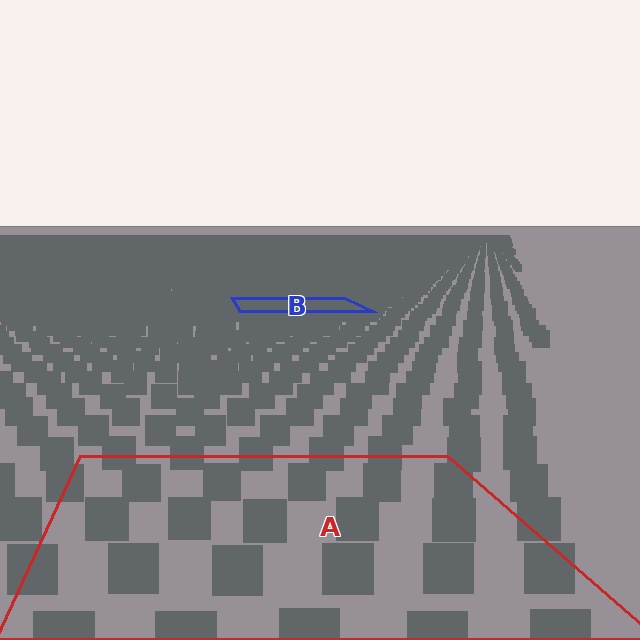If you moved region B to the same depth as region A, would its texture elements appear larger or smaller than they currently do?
They would appear larger. At a closer depth, the same texture elements are projected at a bigger on-screen size.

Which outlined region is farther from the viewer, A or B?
Region B is farther from the viewer — the texture elements inside it appear smaller and more densely packed.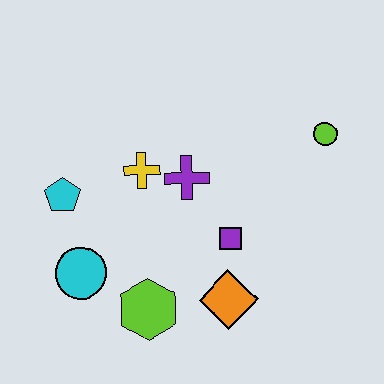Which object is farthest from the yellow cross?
The lime circle is farthest from the yellow cross.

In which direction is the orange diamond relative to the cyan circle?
The orange diamond is to the right of the cyan circle.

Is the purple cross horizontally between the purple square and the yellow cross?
Yes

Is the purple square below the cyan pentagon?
Yes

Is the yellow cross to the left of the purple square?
Yes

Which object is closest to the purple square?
The orange diamond is closest to the purple square.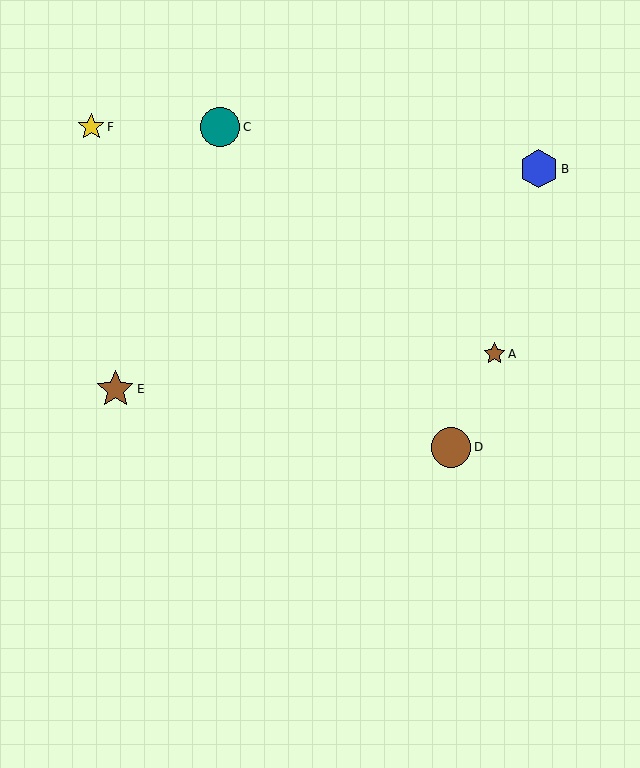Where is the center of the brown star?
The center of the brown star is at (115, 389).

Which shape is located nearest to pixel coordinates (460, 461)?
The brown circle (labeled D) at (451, 447) is nearest to that location.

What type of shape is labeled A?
Shape A is a brown star.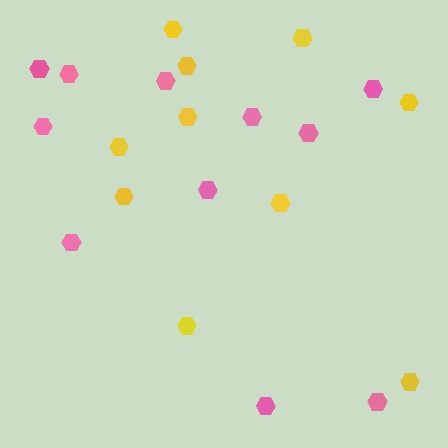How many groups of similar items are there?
There are 2 groups: one group of yellow hexagons (10) and one group of pink hexagons (11).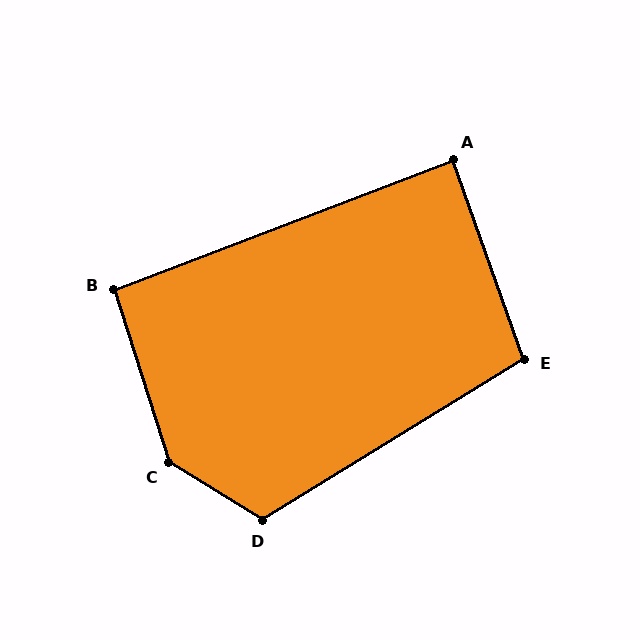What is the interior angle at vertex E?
Approximately 102 degrees (obtuse).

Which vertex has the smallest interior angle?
A, at approximately 89 degrees.